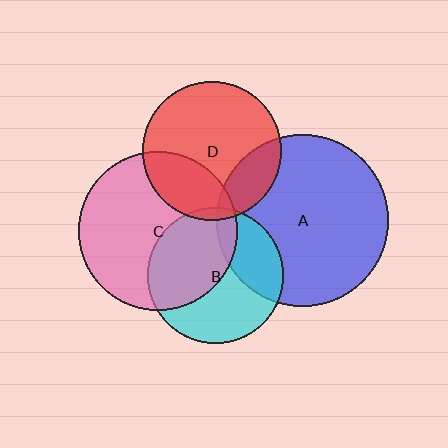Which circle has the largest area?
Circle A (blue).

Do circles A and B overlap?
Yes.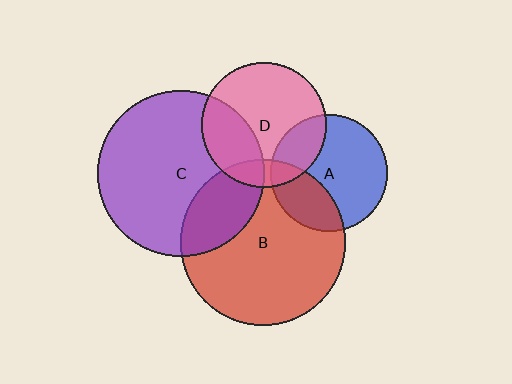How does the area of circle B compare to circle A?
Approximately 2.0 times.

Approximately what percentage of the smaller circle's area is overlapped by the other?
Approximately 30%.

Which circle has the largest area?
Circle C (purple).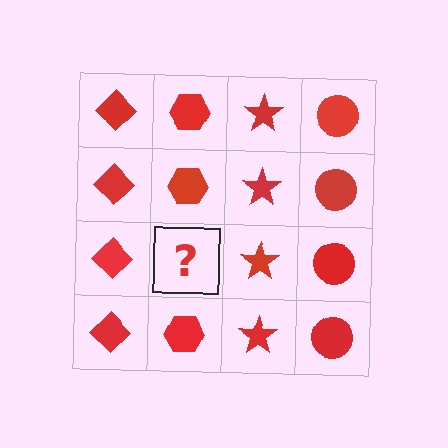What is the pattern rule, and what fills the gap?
The rule is that each column has a consistent shape. The gap should be filled with a red hexagon.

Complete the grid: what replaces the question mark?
The question mark should be replaced with a red hexagon.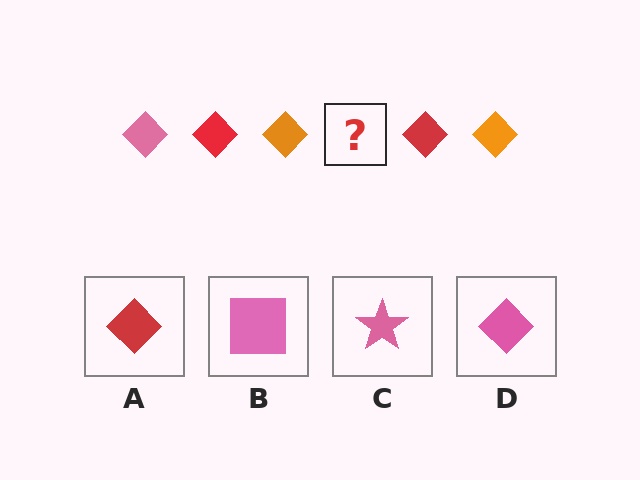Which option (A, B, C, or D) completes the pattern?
D.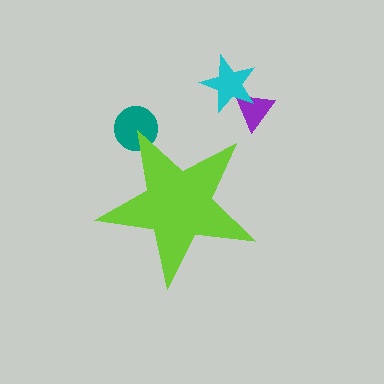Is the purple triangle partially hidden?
No, the purple triangle is fully visible.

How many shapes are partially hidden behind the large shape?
1 shape is partially hidden.